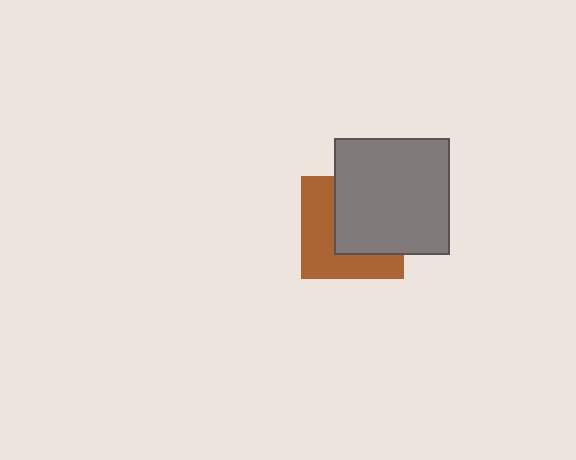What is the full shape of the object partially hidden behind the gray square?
The partially hidden object is a brown square.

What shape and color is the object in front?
The object in front is a gray square.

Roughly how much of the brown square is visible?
About half of it is visible (roughly 47%).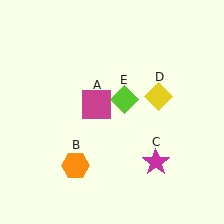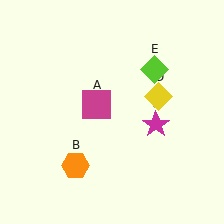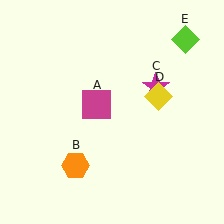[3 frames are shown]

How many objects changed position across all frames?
2 objects changed position: magenta star (object C), lime diamond (object E).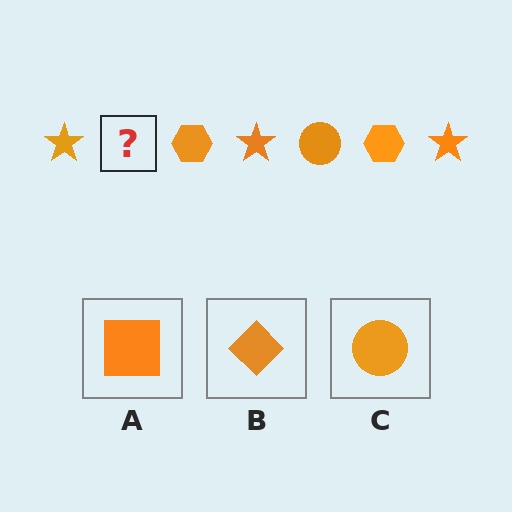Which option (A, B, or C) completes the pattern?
C.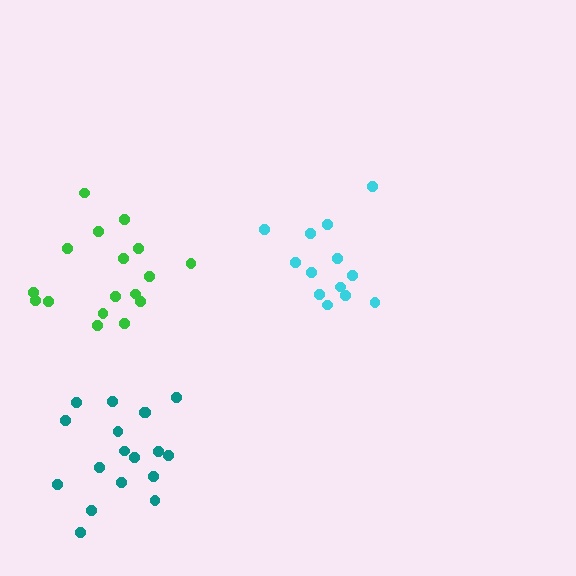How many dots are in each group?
Group 1: 13 dots, Group 2: 18 dots, Group 3: 17 dots (48 total).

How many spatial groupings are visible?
There are 3 spatial groupings.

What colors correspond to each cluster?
The clusters are colored: cyan, teal, green.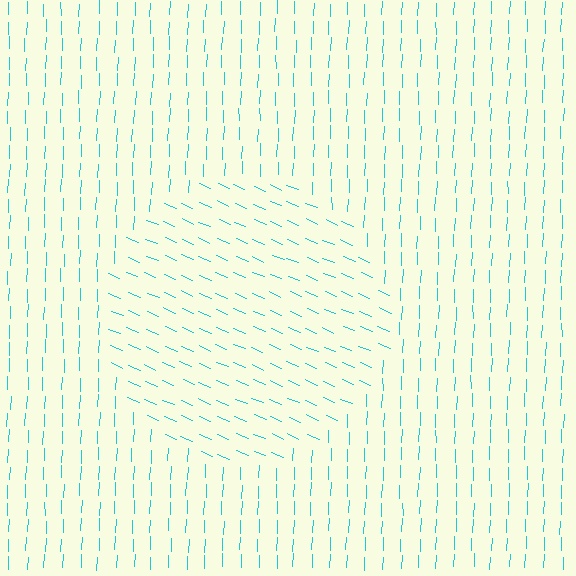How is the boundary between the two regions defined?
The boundary is defined purely by a change in line orientation (approximately 69 degrees difference). All lines are the same color and thickness.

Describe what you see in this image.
The image is filled with small cyan line segments. A circle region in the image has lines oriented differently from the surrounding lines, creating a visible texture boundary.